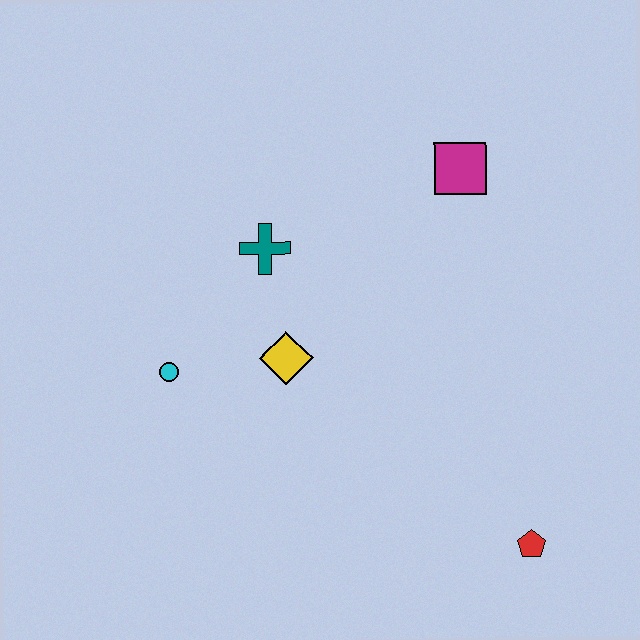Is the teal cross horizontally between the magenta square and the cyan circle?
Yes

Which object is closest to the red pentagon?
The yellow diamond is closest to the red pentagon.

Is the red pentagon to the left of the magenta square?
No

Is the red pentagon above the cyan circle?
No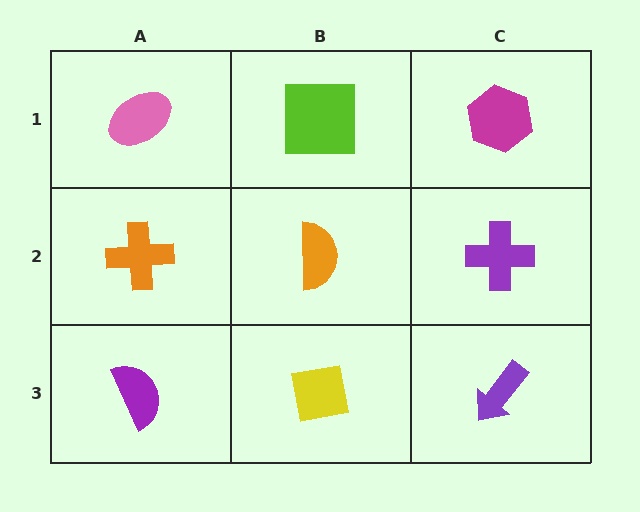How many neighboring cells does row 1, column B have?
3.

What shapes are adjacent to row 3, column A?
An orange cross (row 2, column A), a yellow square (row 3, column B).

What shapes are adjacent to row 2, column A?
A pink ellipse (row 1, column A), a purple semicircle (row 3, column A), an orange semicircle (row 2, column B).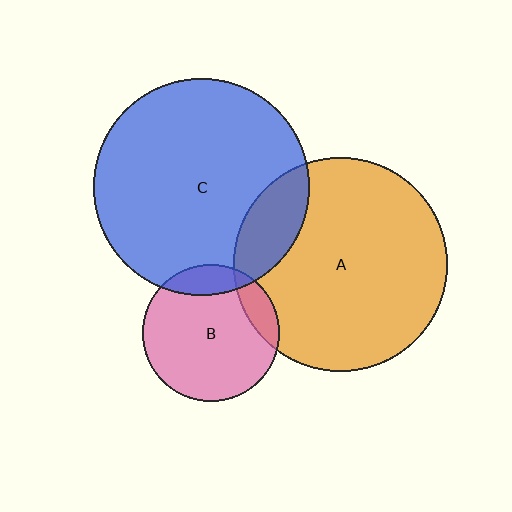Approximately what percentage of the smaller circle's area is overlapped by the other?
Approximately 10%.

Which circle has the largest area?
Circle C (blue).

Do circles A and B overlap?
Yes.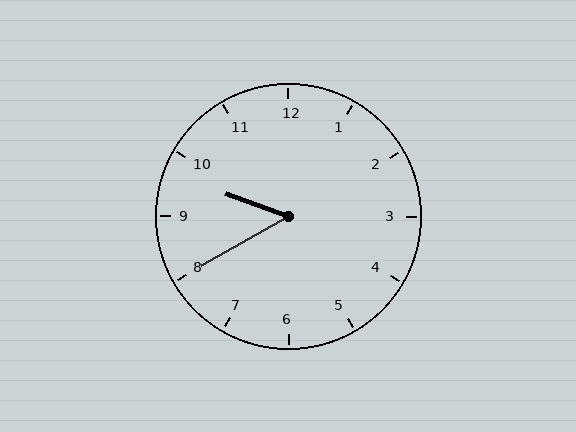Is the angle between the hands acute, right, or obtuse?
It is acute.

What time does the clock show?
9:40.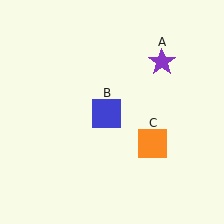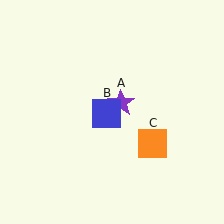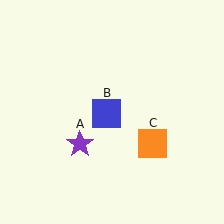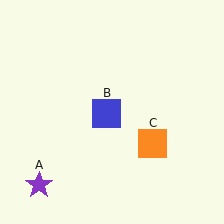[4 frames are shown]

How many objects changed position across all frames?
1 object changed position: purple star (object A).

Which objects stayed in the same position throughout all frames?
Blue square (object B) and orange square (object C) remained stationary.